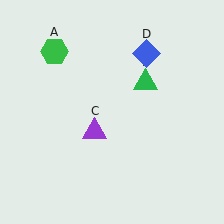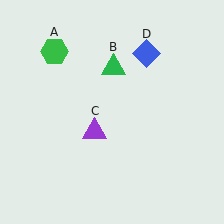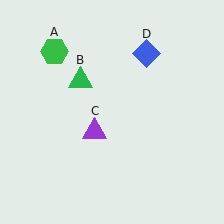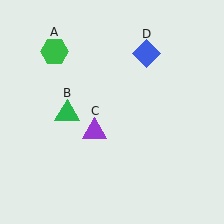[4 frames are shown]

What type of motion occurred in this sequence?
The green triangle (object B) rotated counterclockwise around the center of the scene.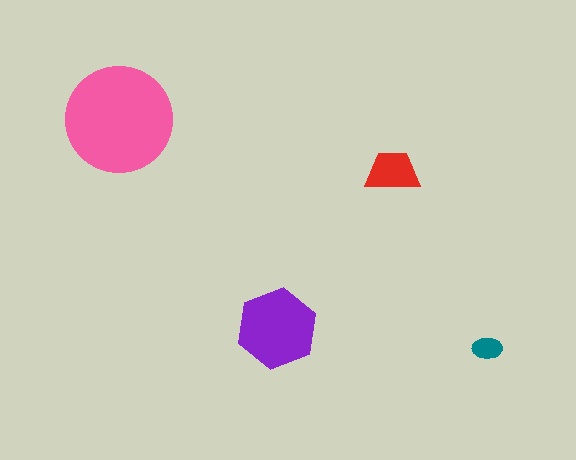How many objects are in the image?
There are 4 objects in the image.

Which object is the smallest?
The teal ellipse.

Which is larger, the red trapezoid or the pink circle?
The pink circle.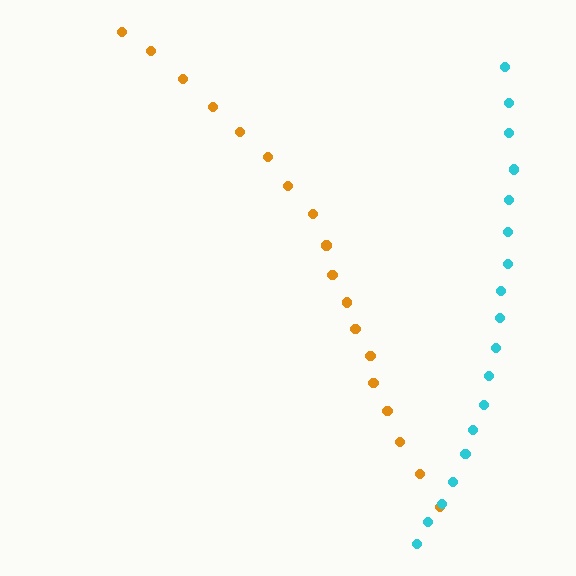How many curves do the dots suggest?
There are 2 distinct paths.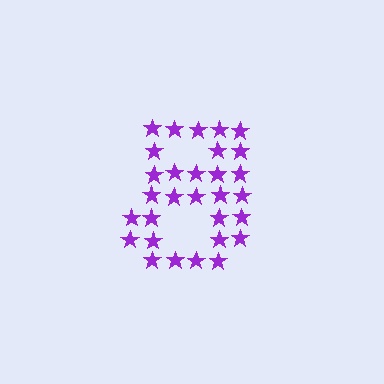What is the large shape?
The large shape is the digit 8.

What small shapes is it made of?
It is made of small stars.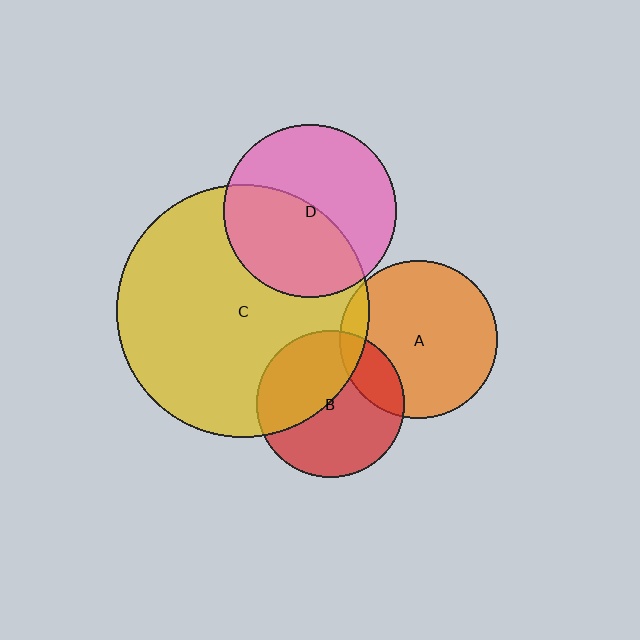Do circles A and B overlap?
Yes.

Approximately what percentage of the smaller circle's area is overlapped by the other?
Approximately 20%.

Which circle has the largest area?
Circle C (yellow).